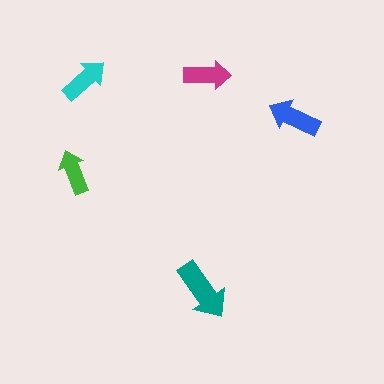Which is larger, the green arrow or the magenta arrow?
The magenta one.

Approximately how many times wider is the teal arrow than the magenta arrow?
About 1.5 times wider.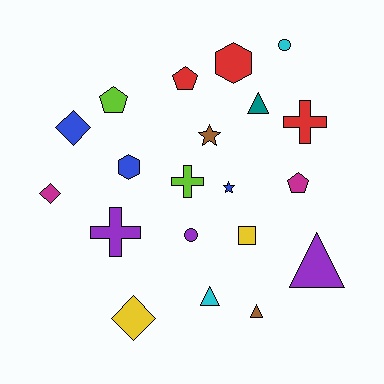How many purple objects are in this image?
There are 3 purple objects.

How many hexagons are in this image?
There are 2 hexagons.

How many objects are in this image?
There are 20 objects.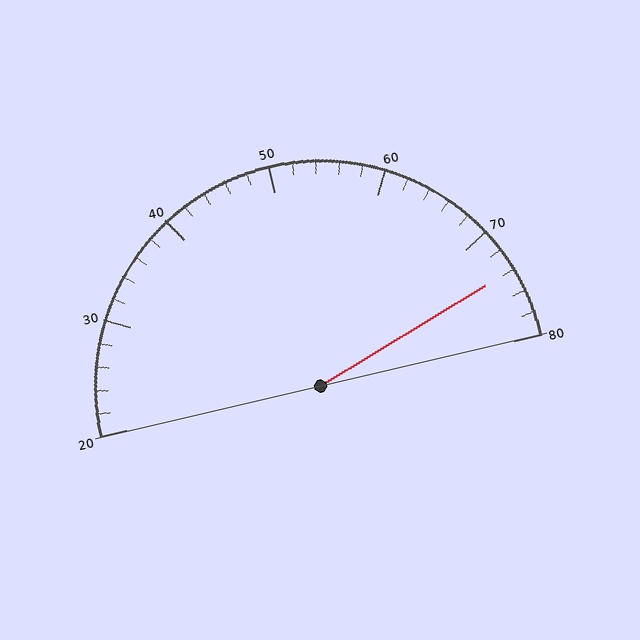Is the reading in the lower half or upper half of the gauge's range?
The reading is in the upper half of the range (20 to 80).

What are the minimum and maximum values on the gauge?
The gauge ranges from 20 to 80.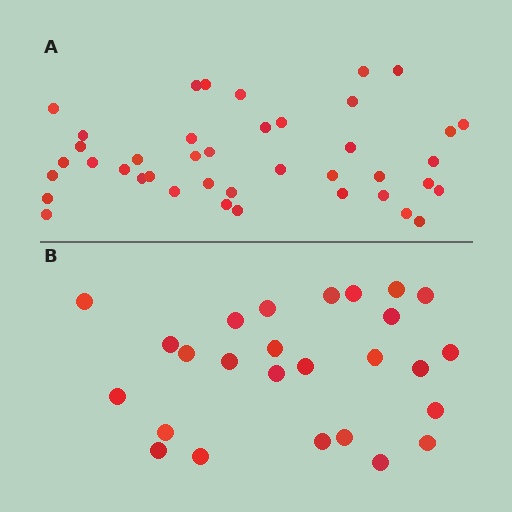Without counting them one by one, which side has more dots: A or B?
Region A (the top region) has more dots.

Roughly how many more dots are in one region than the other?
Region A has approximately 15 more dots than region B.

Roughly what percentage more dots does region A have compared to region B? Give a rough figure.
About 60% more.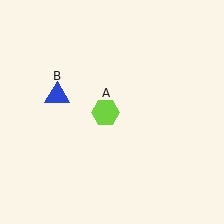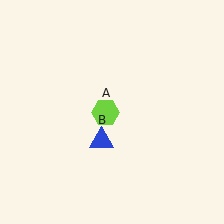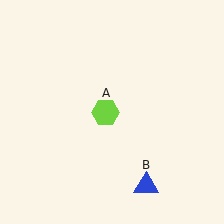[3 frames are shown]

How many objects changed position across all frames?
1 object changed position: blue triangle (object B).